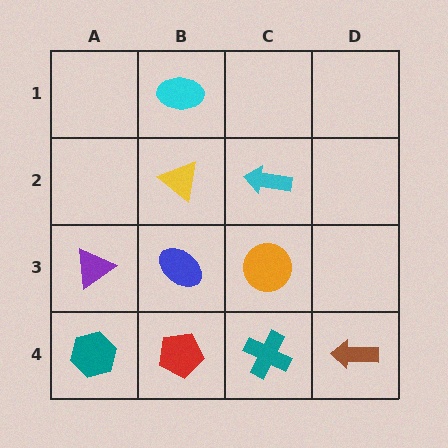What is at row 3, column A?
A purple triangle.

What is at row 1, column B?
A cyan ellipse.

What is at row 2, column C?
A cyan arrow.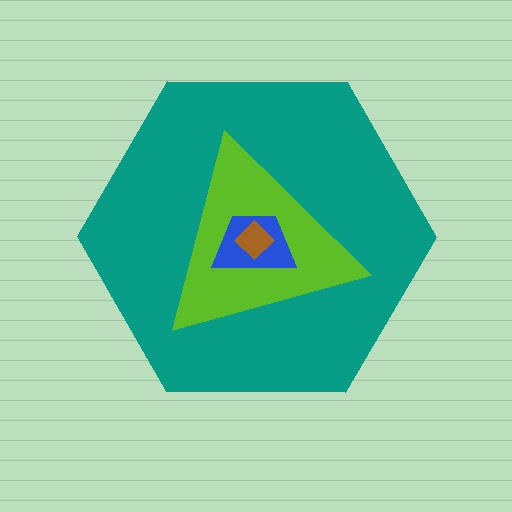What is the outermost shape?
The teal hexagon.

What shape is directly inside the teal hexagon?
The lime triangle.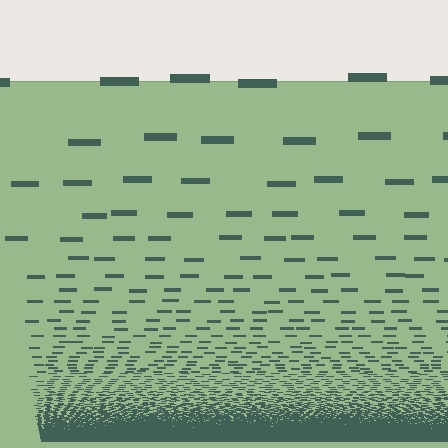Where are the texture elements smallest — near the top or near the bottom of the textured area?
Near the bottom.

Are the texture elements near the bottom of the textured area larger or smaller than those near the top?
Smaller. The gradient is inverted — elements near the bottom are smaller and denser.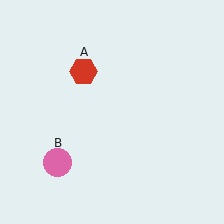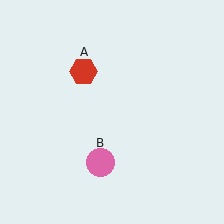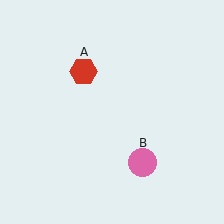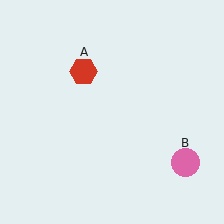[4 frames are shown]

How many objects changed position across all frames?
1 object changed position: pink circle (object B).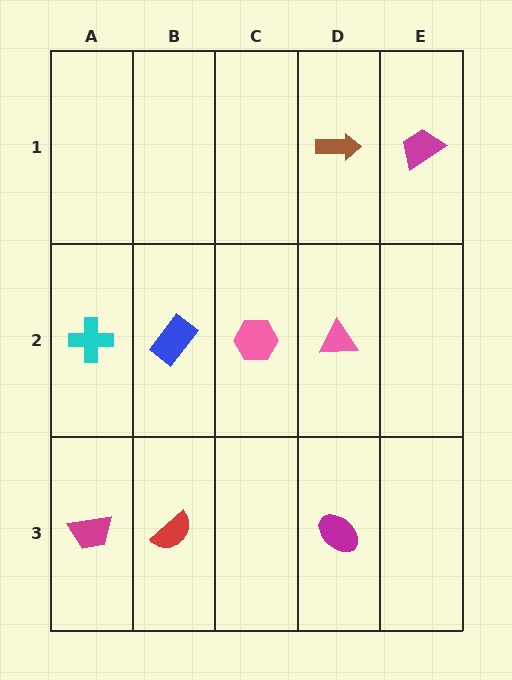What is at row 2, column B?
A blue rectangle.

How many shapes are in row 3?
3 shapes.